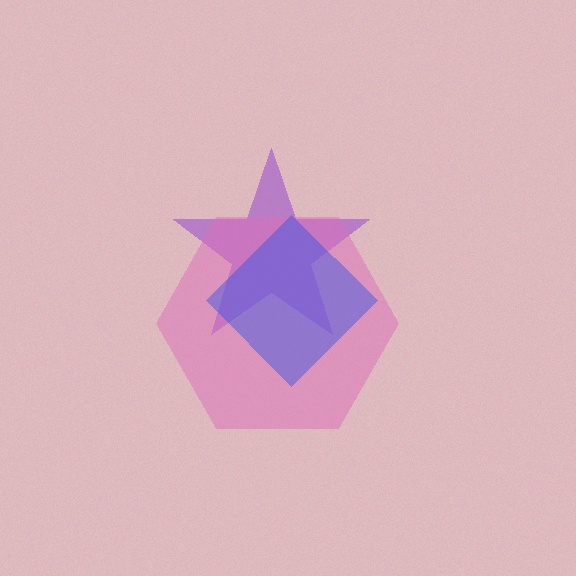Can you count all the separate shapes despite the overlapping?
Yes, there are 3 separate shapes.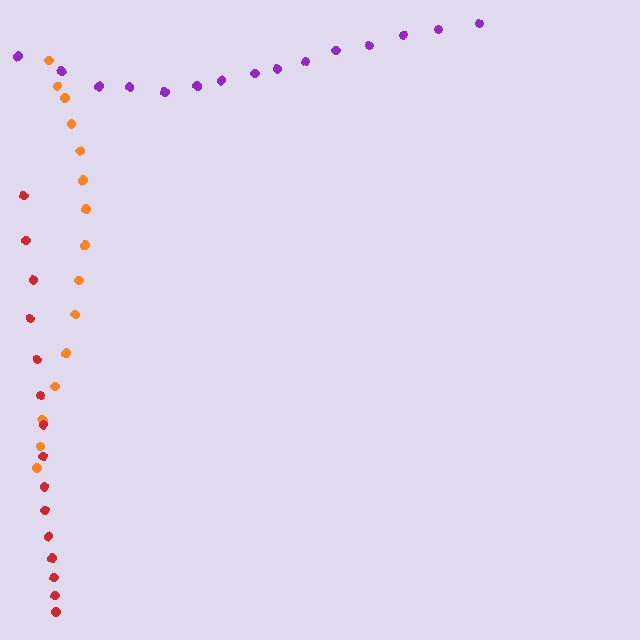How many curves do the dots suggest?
There are 3 distinct paths.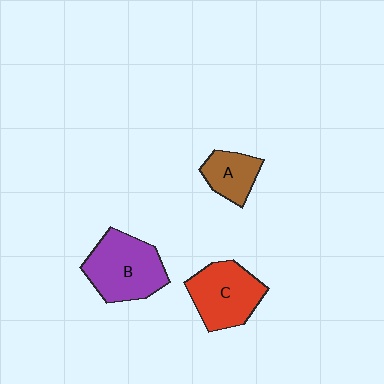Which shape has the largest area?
Shape B (purple).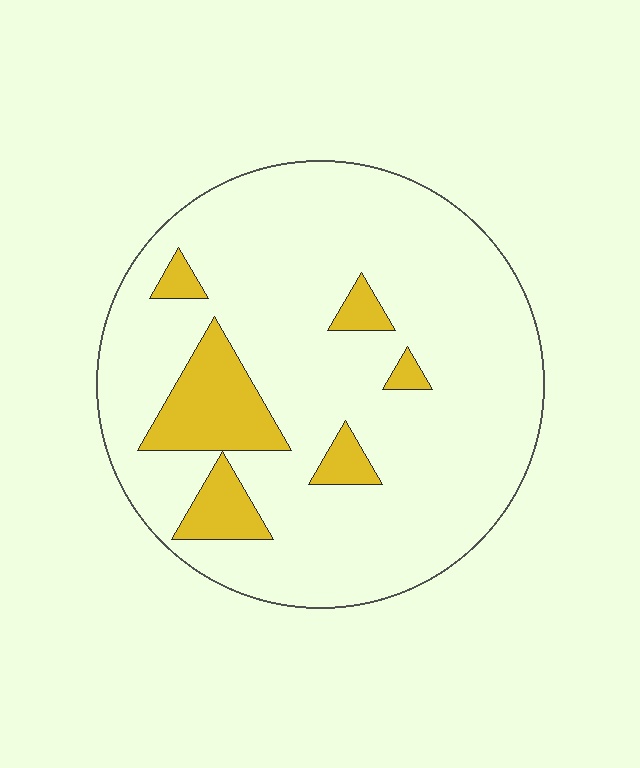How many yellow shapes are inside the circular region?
6.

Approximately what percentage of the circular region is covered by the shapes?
Approximately 15%.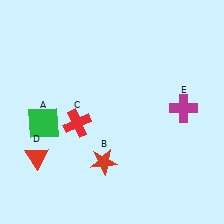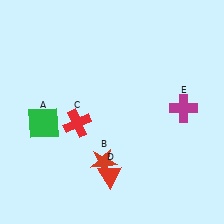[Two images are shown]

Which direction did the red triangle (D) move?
The red triangle (D) moved right.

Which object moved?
The red triangle (D) moved right.